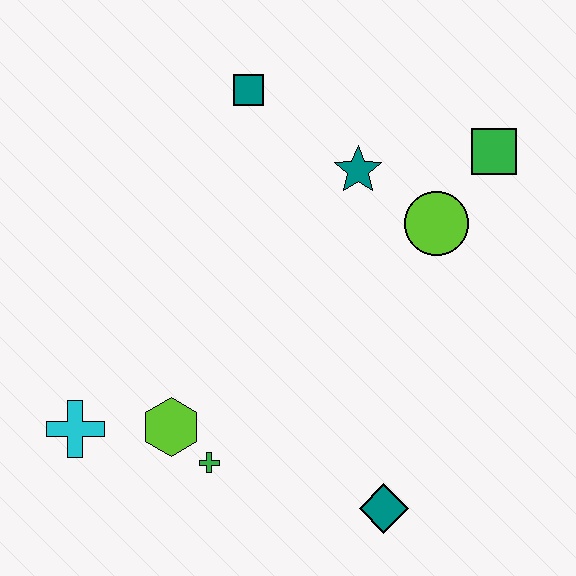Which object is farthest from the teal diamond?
The teal square is farthest from the teal diamond.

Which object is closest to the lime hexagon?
The green cross is closest to the lime hexagon.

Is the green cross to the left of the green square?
Yes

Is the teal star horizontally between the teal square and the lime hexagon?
No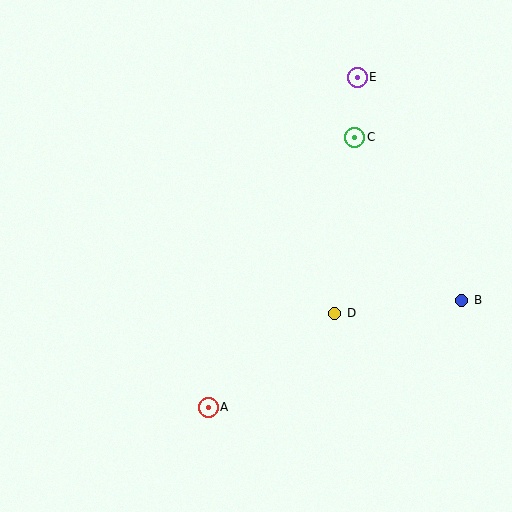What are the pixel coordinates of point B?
Point B is at (462, 300).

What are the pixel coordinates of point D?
Point D is at (335, 313).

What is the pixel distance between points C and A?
The distance between C and A is 307 pixels.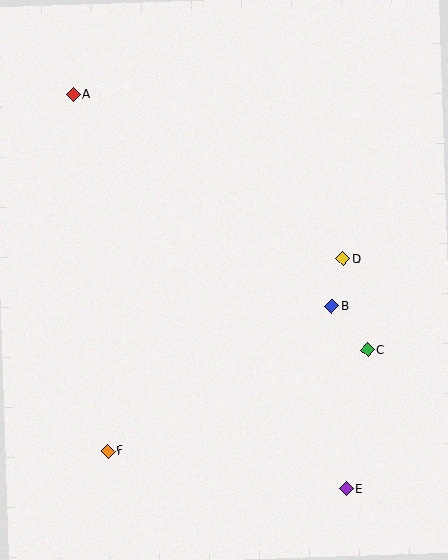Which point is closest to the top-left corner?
Point A is closest to the top-left corner.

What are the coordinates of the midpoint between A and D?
The midpoint between A and D is at (208, 177).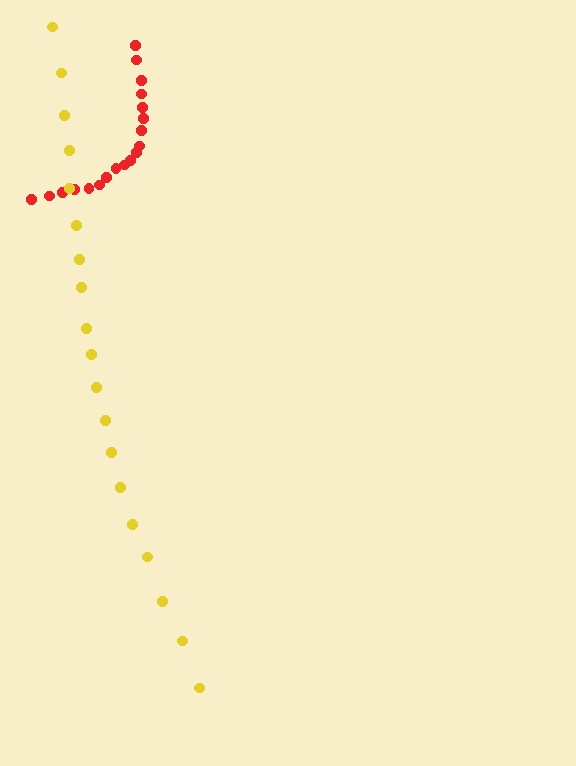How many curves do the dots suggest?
There are 2 distinct paths.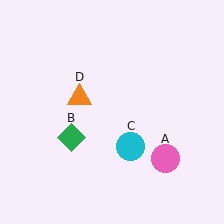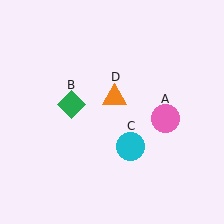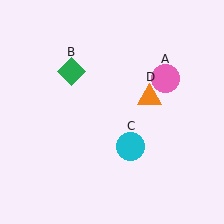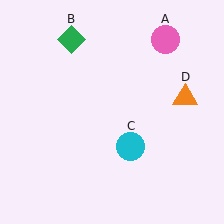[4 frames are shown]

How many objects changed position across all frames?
3 objects changed position: pink circle (object A), green diamond (object B), orange triangle (object D).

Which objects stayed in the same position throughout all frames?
Cyan circle (object C) remained stationary.